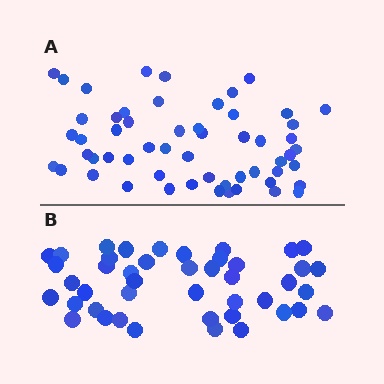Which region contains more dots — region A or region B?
Region A (the top region) has more dots.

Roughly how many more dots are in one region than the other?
Region A has roughly 12 or so more dots than region B.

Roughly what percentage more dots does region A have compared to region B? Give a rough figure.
About 25% more.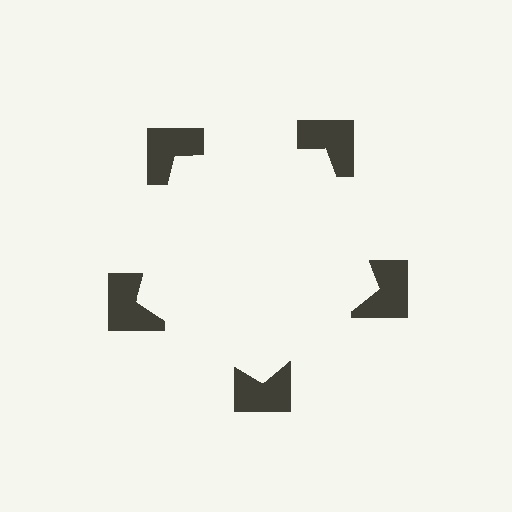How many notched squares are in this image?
There are 5 — one at each vertex of the illusory pentagon.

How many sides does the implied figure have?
5 sides.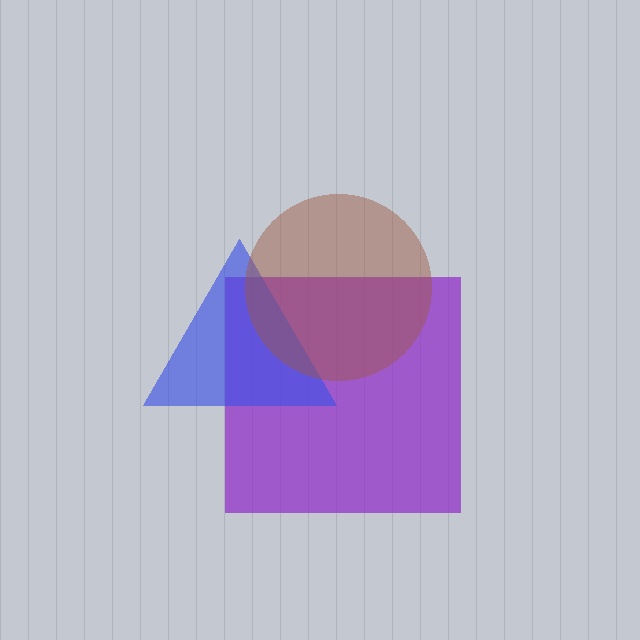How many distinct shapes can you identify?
There are 3 distinct shapes: a purple square, a blue triangle, a brown circle.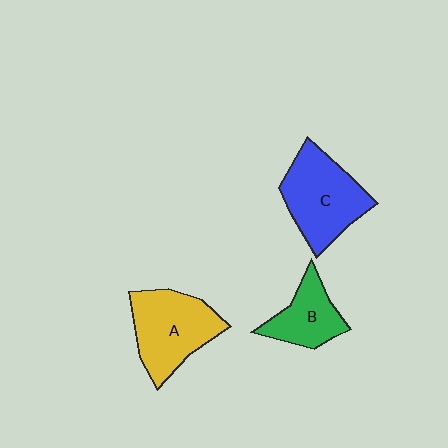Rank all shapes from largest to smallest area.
From largest to smallest: C (blue), A (yellow), B (green).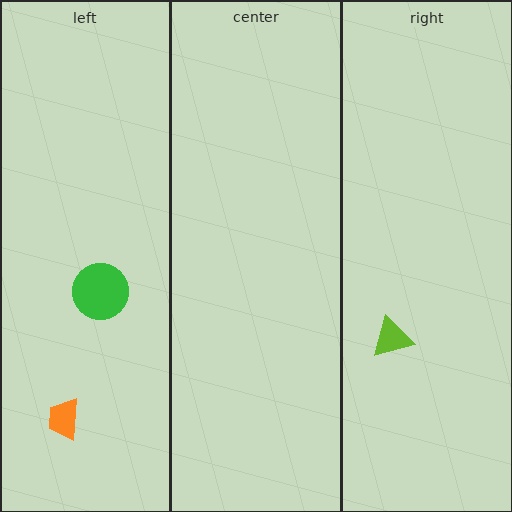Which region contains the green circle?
The left region.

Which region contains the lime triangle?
The right region.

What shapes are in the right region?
The lime triangle.